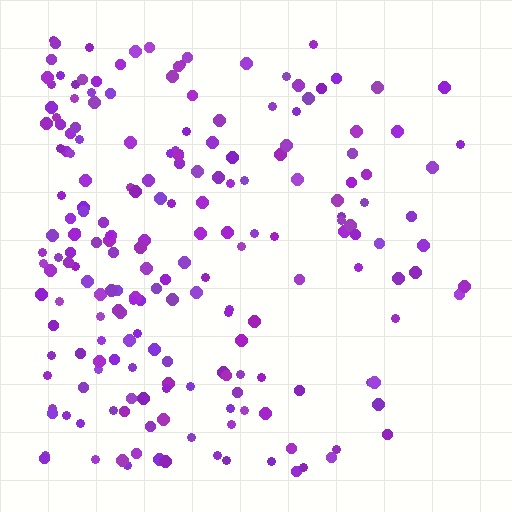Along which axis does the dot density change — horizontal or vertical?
Horizontal.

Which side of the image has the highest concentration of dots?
The left.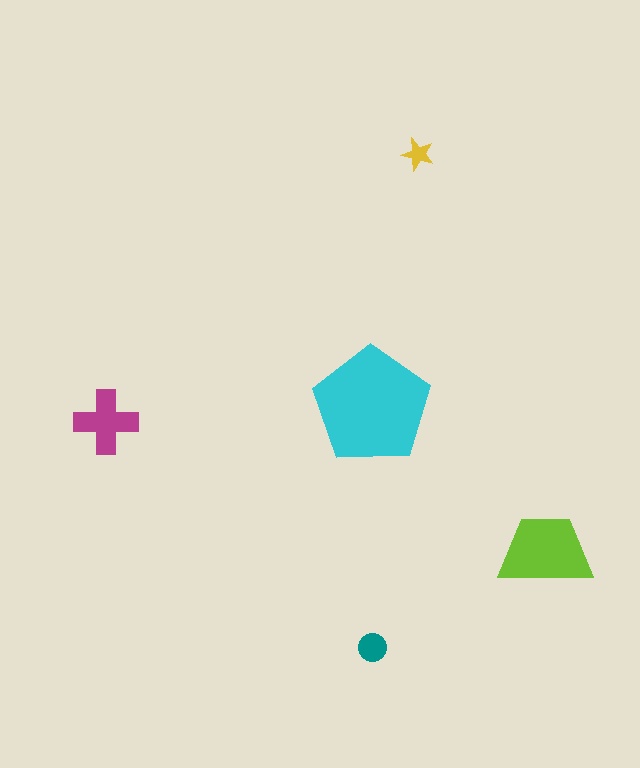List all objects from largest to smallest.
The cyan pentagon, the lime trapezoid, the magenta cross, the teal circle, the yellow star.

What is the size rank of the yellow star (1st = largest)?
5th.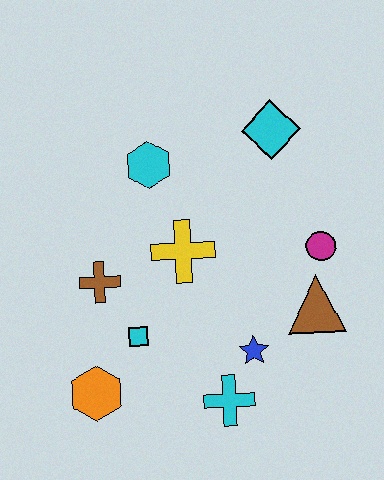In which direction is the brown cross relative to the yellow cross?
The brown cross is to the left of the yellow cross.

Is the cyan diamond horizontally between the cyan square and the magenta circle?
Yes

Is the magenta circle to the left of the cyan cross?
No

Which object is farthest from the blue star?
The cyan diamond is farthest from the blue star.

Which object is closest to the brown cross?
The cyan square is closest to the brown cross.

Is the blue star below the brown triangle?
Yes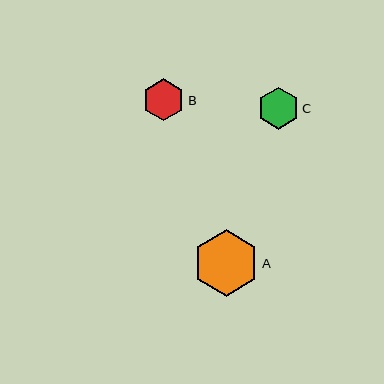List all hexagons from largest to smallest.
From largest to smallest: A, B, C.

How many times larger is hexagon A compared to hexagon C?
Hexagon A is approximately 1.6 times the size of hexagon C.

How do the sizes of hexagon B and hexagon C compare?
Hexagon B and hexagon C are approximately the same size.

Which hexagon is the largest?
Hexagon A is the largest with a size of approximately 67 pixels.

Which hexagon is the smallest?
Hexagon C is the smallest with a size of approximately 42 pixels.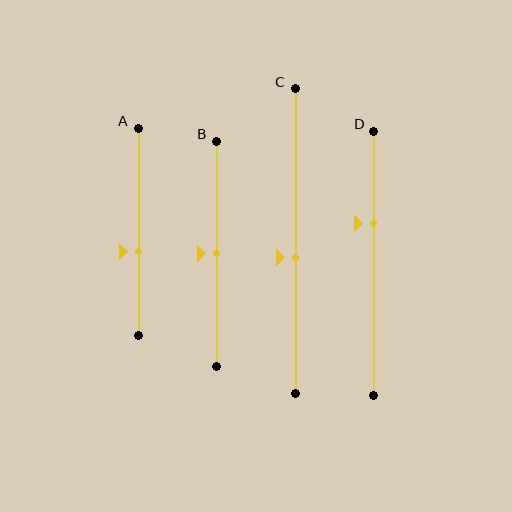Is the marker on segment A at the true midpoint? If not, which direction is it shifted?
No, the marker on segment A is shifted downward by about 9% of the segment length.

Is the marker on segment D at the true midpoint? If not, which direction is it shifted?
No, the marker on segment D is shifted upward by about 15% of the segment length.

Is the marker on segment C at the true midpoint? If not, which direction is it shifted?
No, the marker on segment C is shifted downward by about 6% of the segment length.